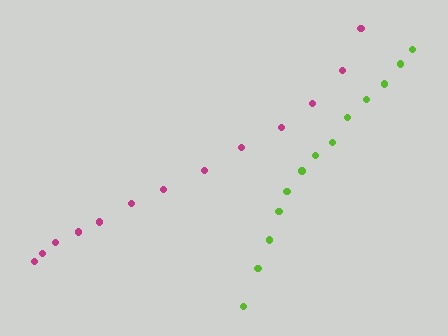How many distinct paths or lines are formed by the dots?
There are 2 distinct paths.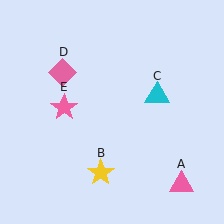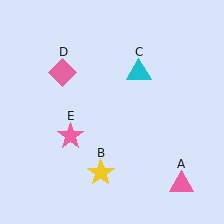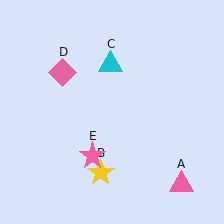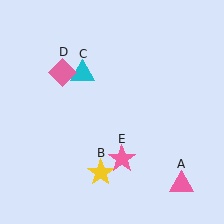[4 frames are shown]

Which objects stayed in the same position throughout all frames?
Pink triangle (object A) and yellow star (object B) and pink diamond (object D) remained stationary.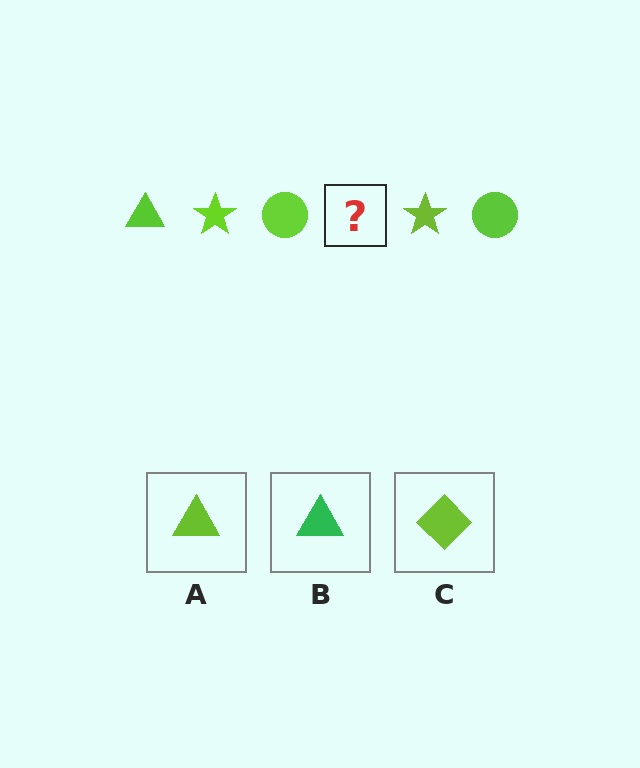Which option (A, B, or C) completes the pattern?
A.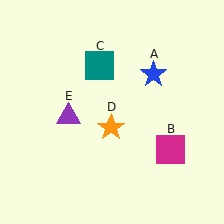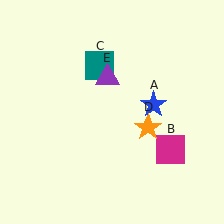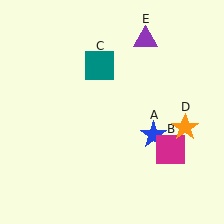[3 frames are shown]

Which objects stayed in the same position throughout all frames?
Magenta square (object B) and teal square (object C) remained stationary.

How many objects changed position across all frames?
3 objects changed position: blue star (object A), orange star (object D), purple triangle (object E).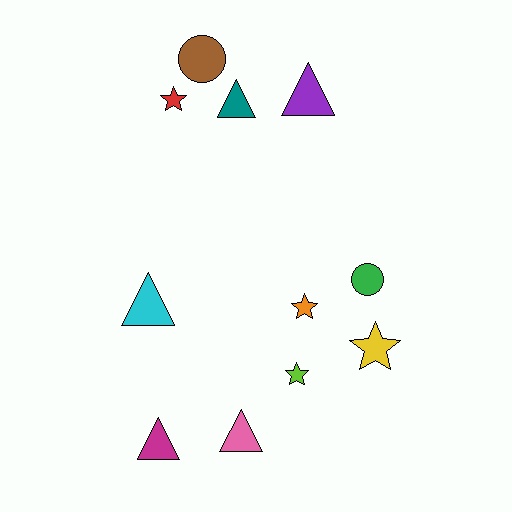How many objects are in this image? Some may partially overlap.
There are 11 objects.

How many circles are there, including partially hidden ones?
There are 2 circles.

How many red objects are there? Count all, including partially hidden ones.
There is 1 red object.